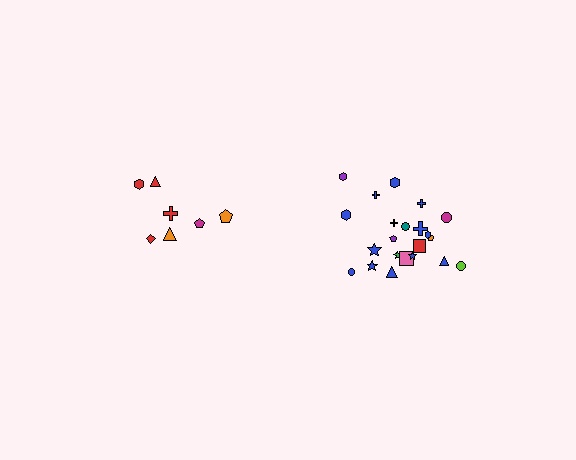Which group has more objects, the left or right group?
The right group.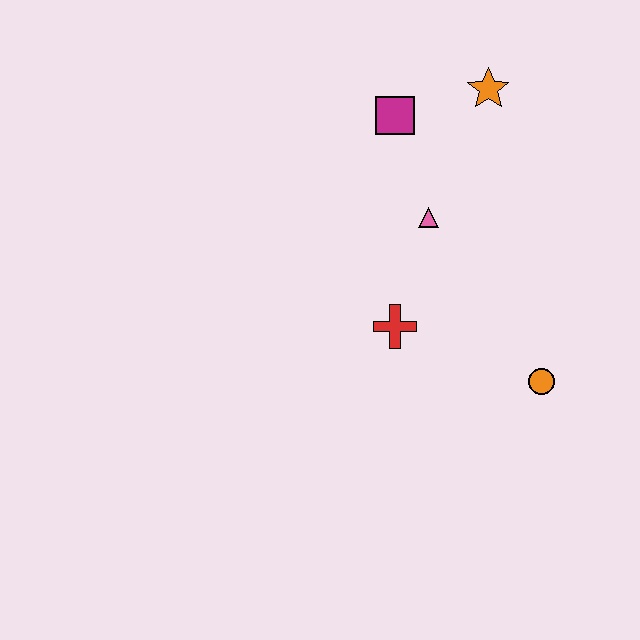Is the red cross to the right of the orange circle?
No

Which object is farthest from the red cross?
The orange star is farthest from the red cross.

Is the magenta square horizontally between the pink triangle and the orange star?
No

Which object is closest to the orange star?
The magenta square is closest to the orange star.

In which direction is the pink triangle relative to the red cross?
The pink triangle is above the red cross.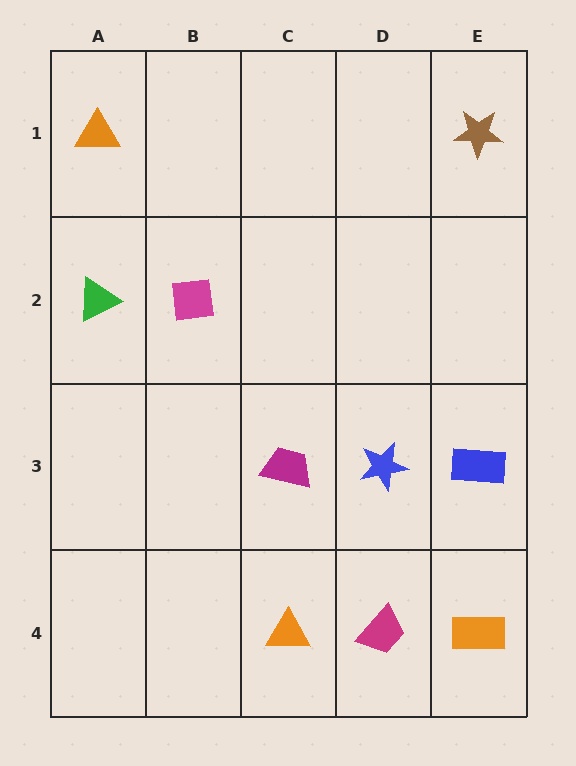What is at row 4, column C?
An orange triangle.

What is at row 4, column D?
A magenta trapezoid.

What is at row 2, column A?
A green triangle.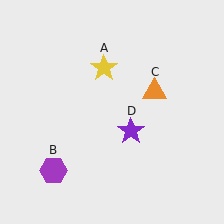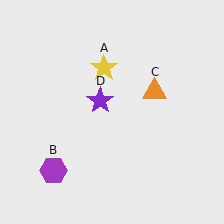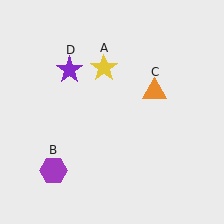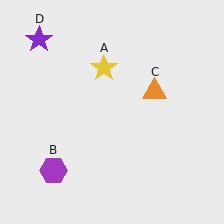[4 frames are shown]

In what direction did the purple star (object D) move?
The purple star (object D) moved up and to the left.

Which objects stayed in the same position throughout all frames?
Yellow star (object A) and purple hexagon (object B) and orange triangle (object C) remained stationary.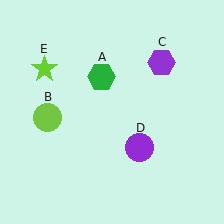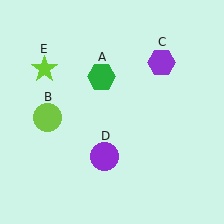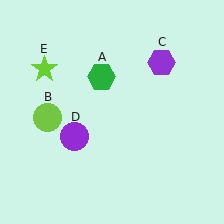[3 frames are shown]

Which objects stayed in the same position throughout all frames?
Green hexagon (object A) and lime circle (object B) and purple hexagon (object C) and lime star (object E) remained stationary.